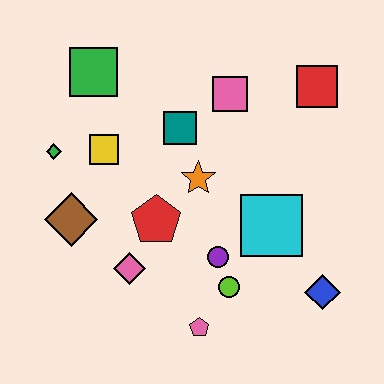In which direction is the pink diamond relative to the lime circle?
The pink diamond is to the left of the lime circle.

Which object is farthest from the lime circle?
The green square is farthest from the lime circle.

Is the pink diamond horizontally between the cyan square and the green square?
Yes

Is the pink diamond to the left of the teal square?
Yes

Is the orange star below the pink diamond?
No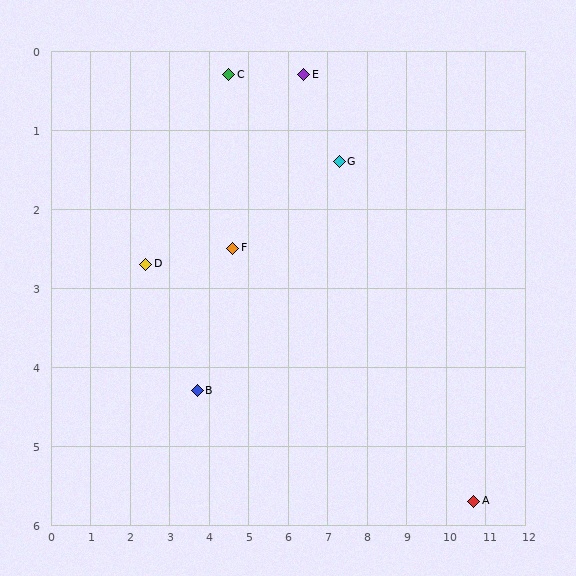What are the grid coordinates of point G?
Point G is at approximately (7.3, 1.4).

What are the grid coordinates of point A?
Point A is at approximately (10.7, 5.7).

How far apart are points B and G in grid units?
Points B and G are about 4.6 grid units apart.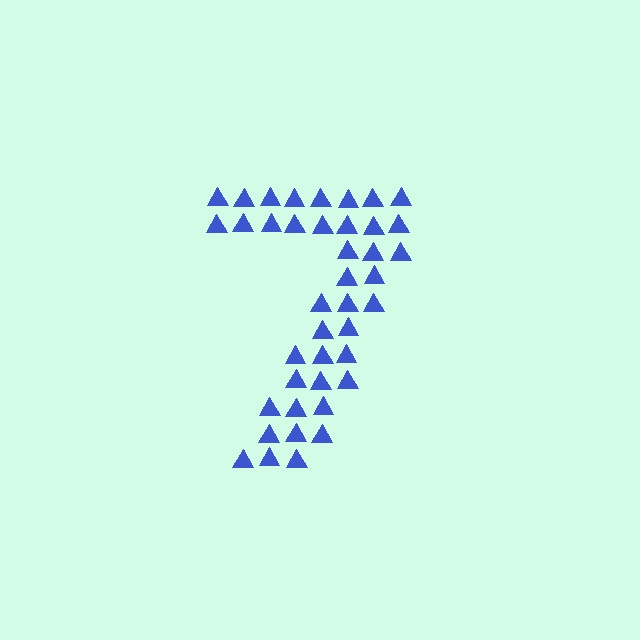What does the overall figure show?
The overall figure shows the digit 7.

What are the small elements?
The small elements are triangles.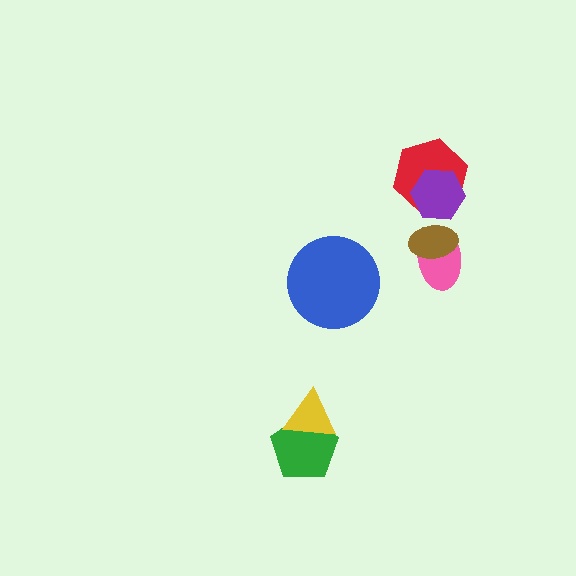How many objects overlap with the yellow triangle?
1 object overlaps with the yellow triangle.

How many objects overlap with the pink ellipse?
1 object overlaps with the pink ellipse.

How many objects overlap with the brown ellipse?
1 object overlaps with the brown ellipse.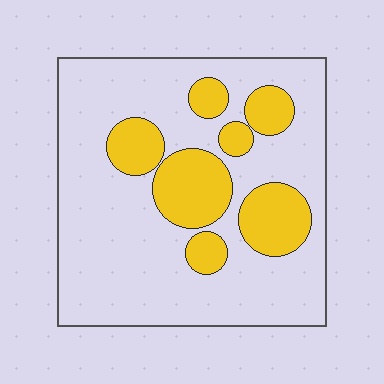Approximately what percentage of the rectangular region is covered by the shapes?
Approximately 25%.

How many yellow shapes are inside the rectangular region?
7.